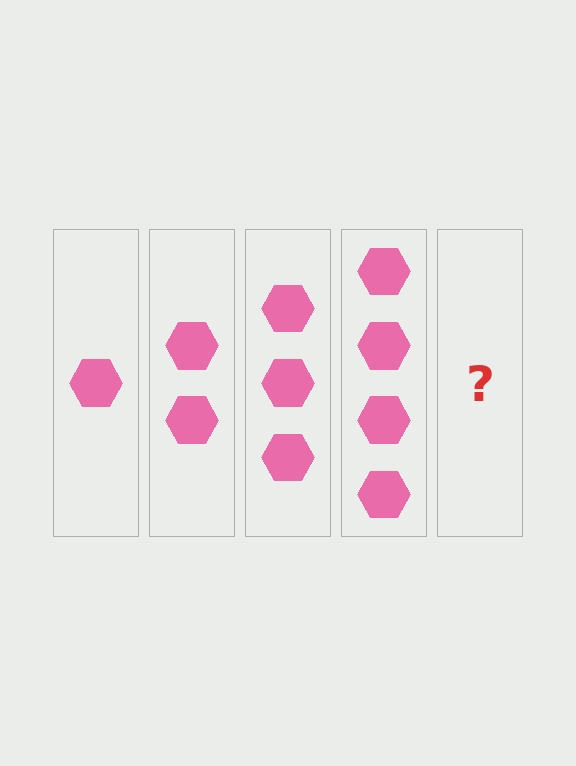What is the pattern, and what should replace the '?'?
The pattern is that each step adds one more hexagon. The '?' should be 5 hexagons.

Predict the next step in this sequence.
The next step is 5 hexagons.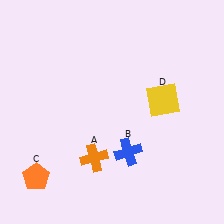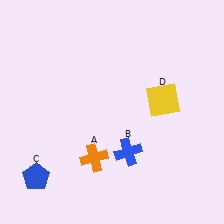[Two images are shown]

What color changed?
The pentagon (C) changed from orange in Image 1 to blue in Image 2.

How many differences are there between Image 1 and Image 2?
There is 1 difference between the two images.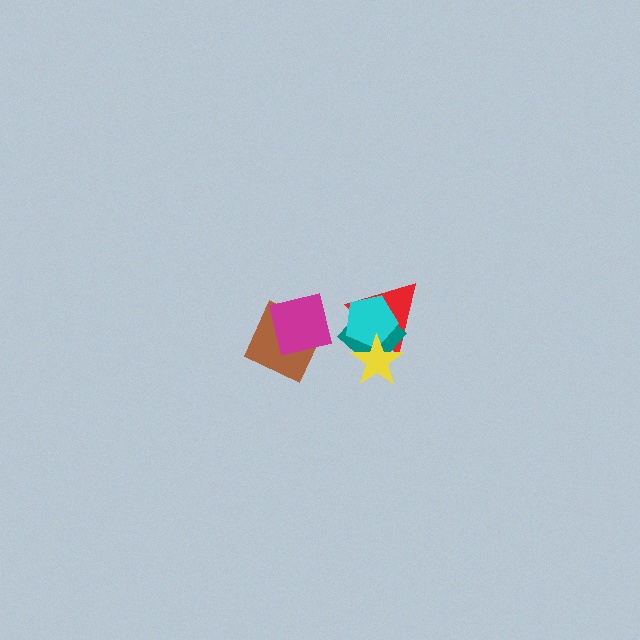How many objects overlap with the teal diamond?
3 objects overlap with the teal diamond.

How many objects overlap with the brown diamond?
1 object overlaps with the brown diamond.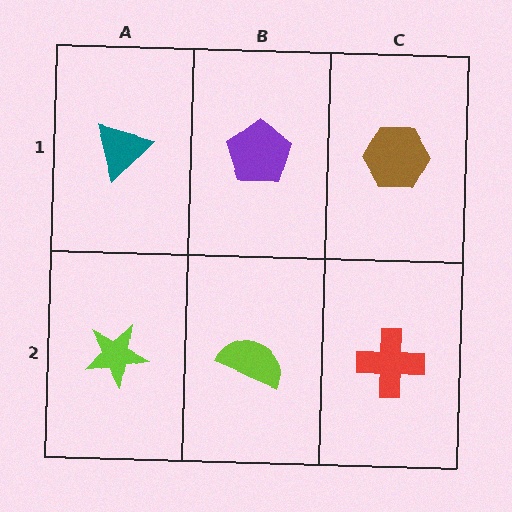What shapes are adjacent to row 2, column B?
A purple pentagon (row 1, column B), a lime star (row 2, column A), a red cross (row 2, column C).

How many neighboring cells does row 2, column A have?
2.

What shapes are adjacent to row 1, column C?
A red cross (row 2, column C), a purple pentagon (row 1, column B).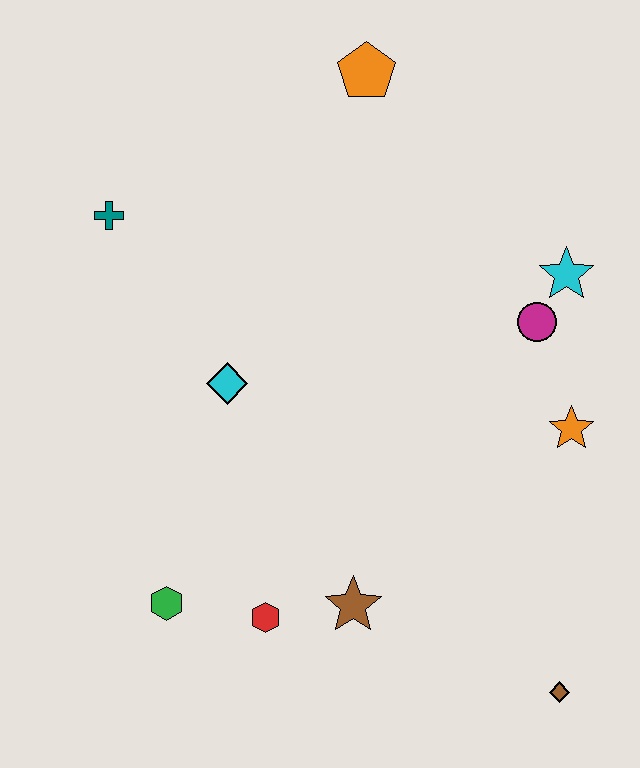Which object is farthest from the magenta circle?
The green hexagon is farthest from the magenta circle.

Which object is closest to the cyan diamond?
The teal cross is closest to the cyan diamond.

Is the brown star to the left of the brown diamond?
Yes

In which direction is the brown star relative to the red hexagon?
The brown star is to the right of the red hexagon.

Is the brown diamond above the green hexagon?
No